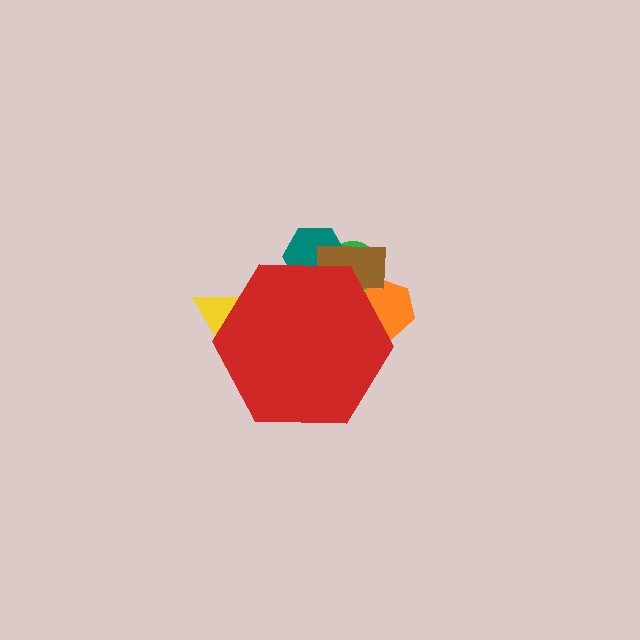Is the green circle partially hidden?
Yes, the green circle is partially hidden behind the red hexagon.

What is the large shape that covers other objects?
A red hexagon.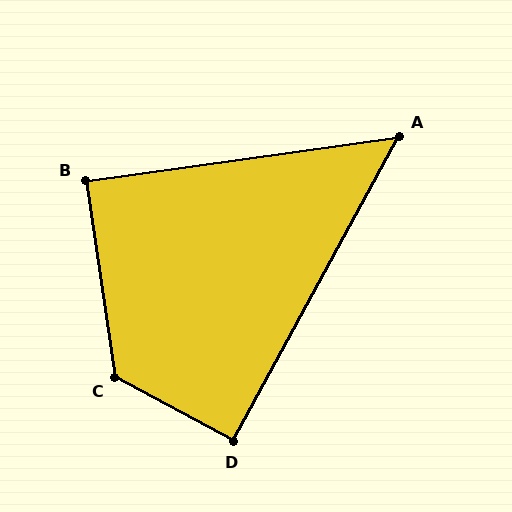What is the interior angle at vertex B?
Approximately 89 degrees (approximately right).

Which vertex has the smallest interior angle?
A, at approximately 54 degrees.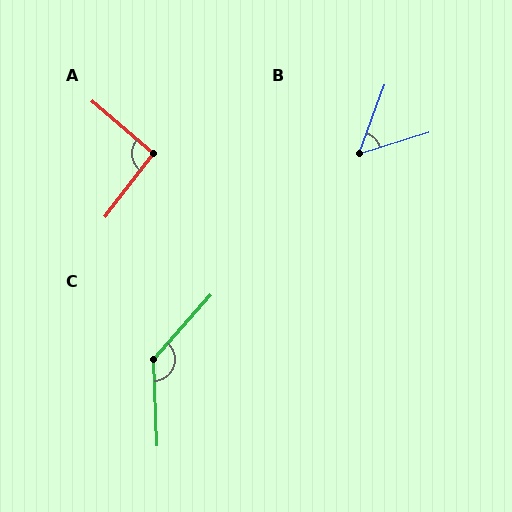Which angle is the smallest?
B, at approximately 52 degrees.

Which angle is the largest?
C, at approximately 136 degrees.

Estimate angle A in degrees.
Approximately 93 degrees.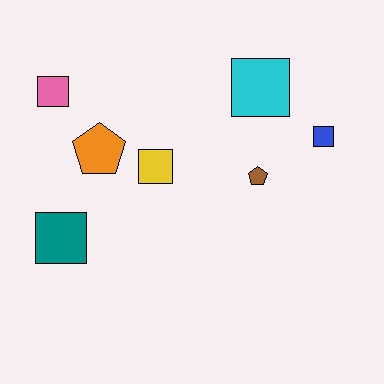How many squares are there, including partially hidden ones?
There are 5 squares.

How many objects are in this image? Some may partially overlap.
There are 7 objects.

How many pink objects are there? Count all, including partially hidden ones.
There is 1 pink object.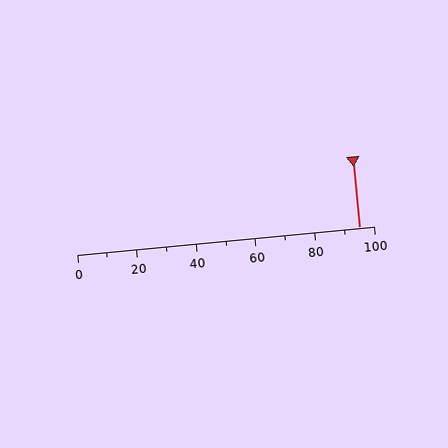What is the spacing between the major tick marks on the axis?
The major ticks are spaced 20 apart.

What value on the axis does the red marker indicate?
The marker indicates approximately 95.